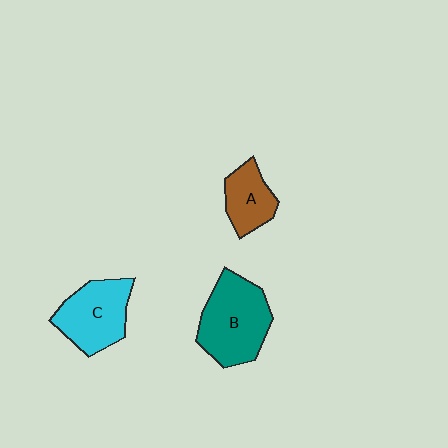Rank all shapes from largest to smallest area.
From largest to smallest: B (teal), C (cyan), A (brown).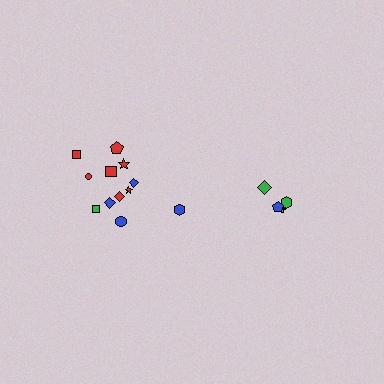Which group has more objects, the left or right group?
The left group.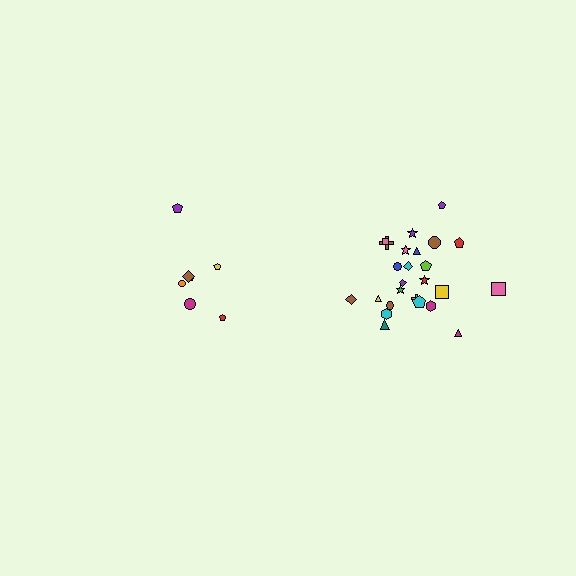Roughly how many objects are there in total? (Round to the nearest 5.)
Roughly 30 objects in total.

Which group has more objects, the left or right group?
The right group.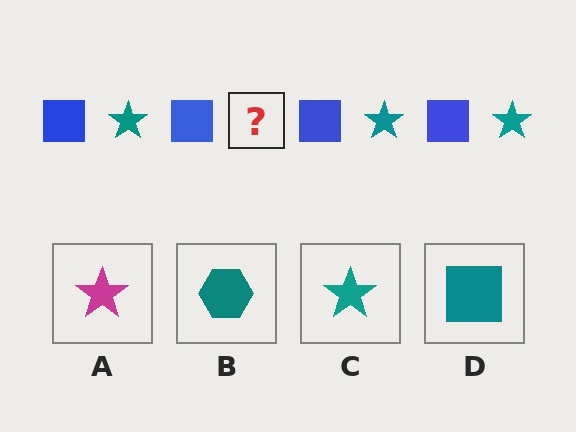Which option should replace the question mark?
Option C.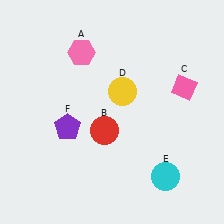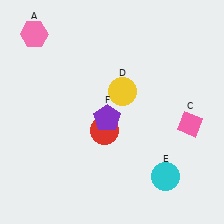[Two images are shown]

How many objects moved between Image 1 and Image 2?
3 objects moved between the two images.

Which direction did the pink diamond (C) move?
The pink diamond (C) moved down.